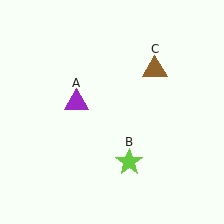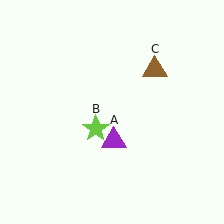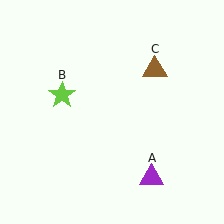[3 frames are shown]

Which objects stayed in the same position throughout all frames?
Brown triangle (object C) remained stationary.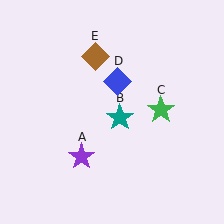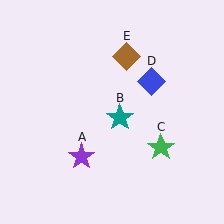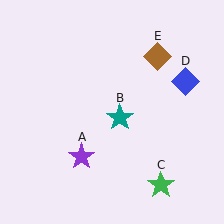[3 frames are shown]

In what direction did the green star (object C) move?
The green star (object C) moved down.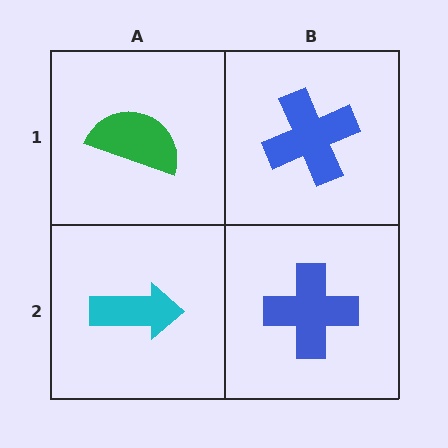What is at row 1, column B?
A blue cross.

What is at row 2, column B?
A blue cross.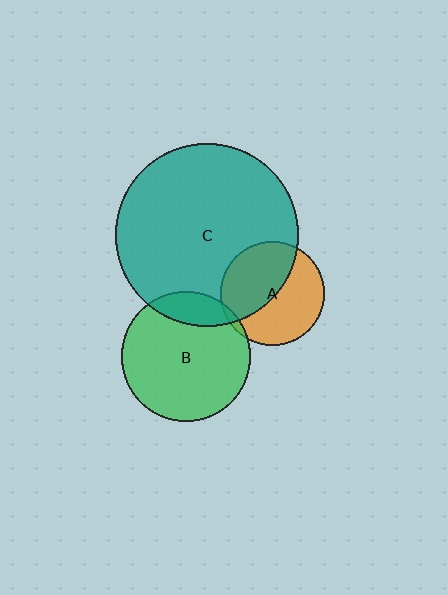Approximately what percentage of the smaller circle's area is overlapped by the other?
Approximately 5%.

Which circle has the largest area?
Circle C (teal).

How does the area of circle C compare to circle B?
Approximately 2.0 times.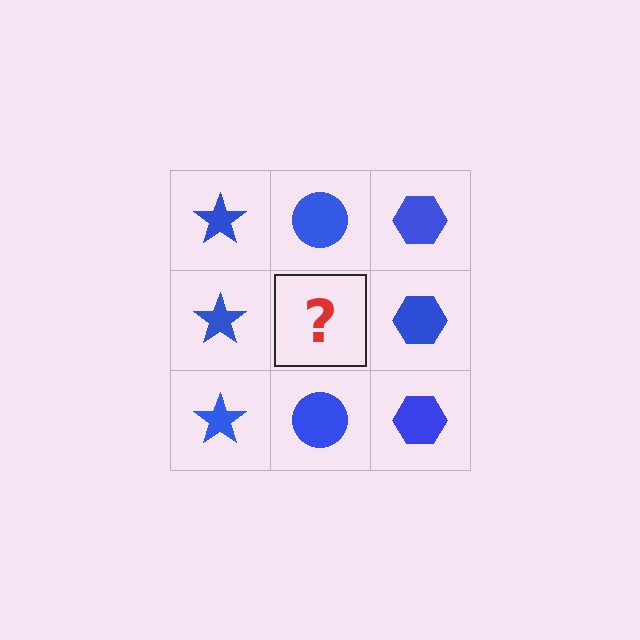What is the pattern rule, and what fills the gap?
The rule is that each column has a consistent shape. The gap should be filled with a blue circle.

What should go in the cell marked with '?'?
The missing cell should contain a blue circle.